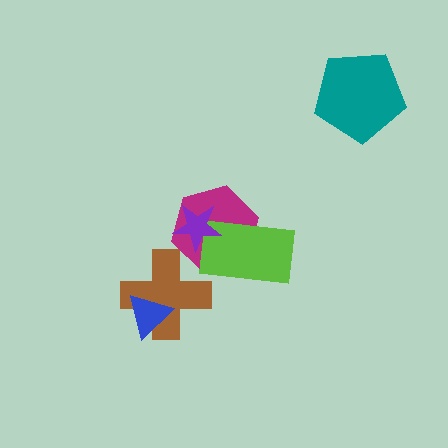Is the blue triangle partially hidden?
No, no other shape covers it.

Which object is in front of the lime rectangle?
The purple star is in front of the lime rectangle.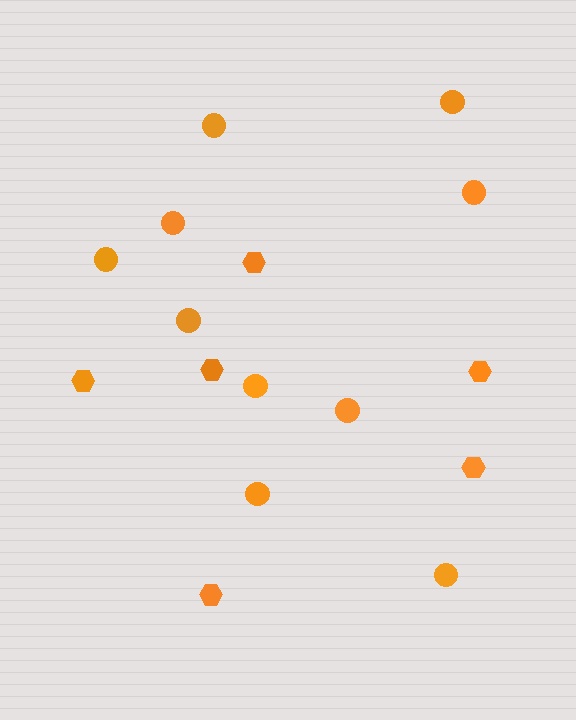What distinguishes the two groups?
There are 2 groups: one group of hexagons (6) and one group of circles (10).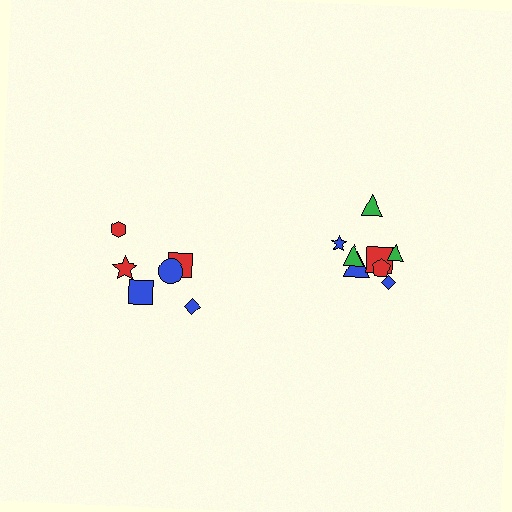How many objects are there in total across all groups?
There are 14 objects.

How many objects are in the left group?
There are 6 objects.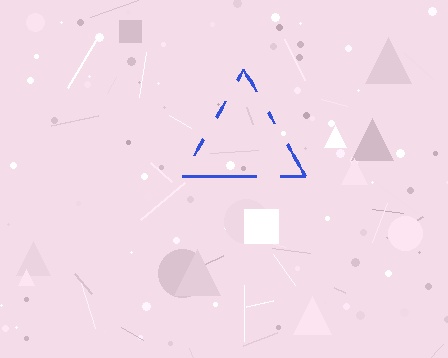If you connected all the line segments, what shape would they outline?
They would outline a triangle.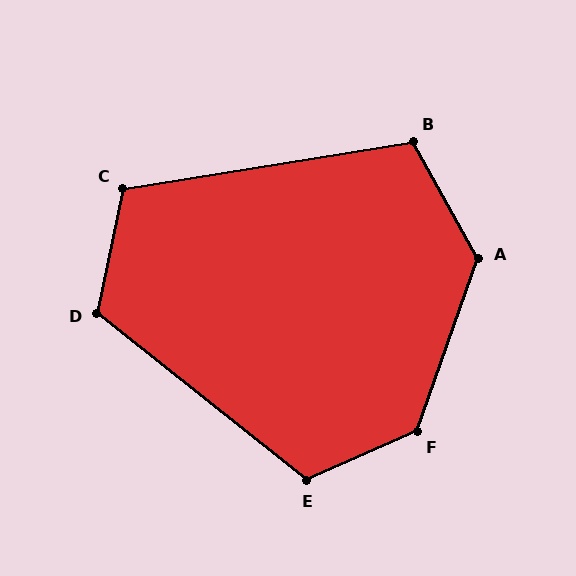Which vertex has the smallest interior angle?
B, at approximately 110 degrees.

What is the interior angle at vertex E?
Approximately 118 degrees (obtuse).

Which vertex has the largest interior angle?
F, at approximately 133 degrees.